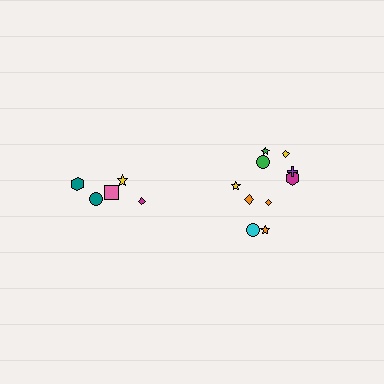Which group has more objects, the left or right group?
The right group.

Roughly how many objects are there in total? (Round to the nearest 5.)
Roughly 15 objects in total.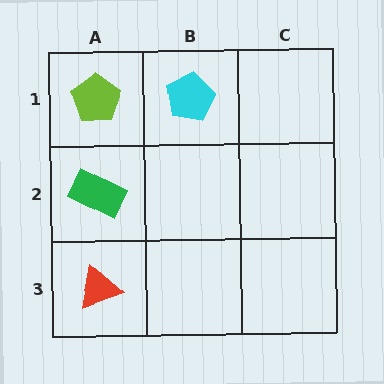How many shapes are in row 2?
1 shape.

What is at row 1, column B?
A cyan pentagon.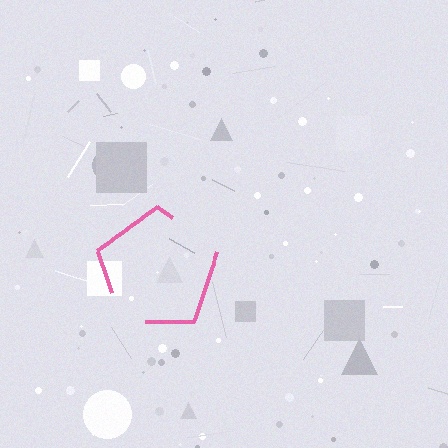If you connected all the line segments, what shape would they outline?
They would outline a pentagon.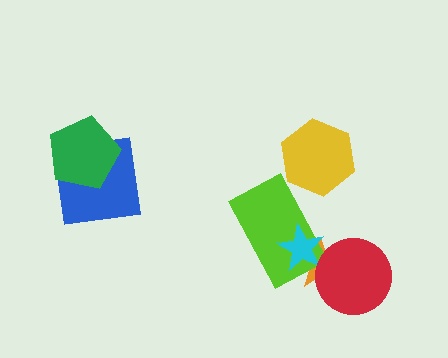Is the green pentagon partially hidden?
No, no other shape covers it.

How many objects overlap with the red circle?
1 object overlaps with the red circle.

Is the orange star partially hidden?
Yes, it is partially covered by another shape.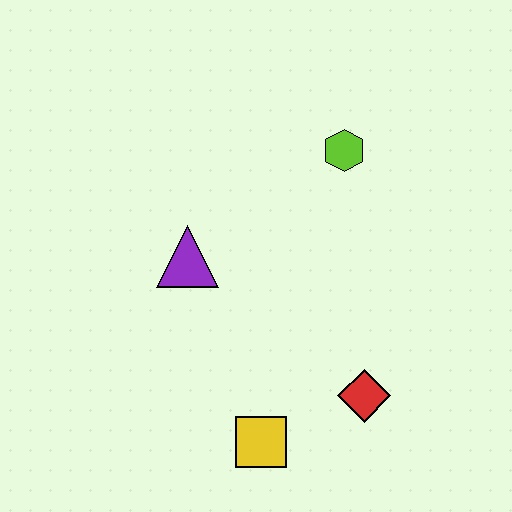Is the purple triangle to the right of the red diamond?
No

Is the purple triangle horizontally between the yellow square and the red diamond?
No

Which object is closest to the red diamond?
The yellow square is closest to the red diamond.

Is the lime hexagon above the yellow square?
Yes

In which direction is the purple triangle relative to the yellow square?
The purple triangle is above the yellow square.